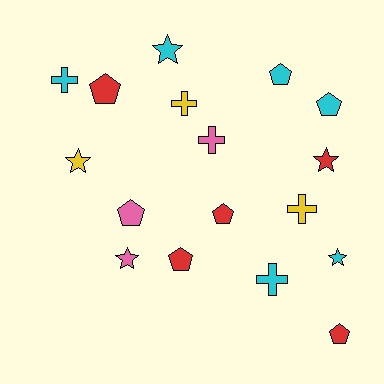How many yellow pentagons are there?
There are no yellow pentagons.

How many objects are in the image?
There are 17 objects.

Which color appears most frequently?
Cyan, with 6 objects.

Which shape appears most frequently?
Pentagon, with 7 objects.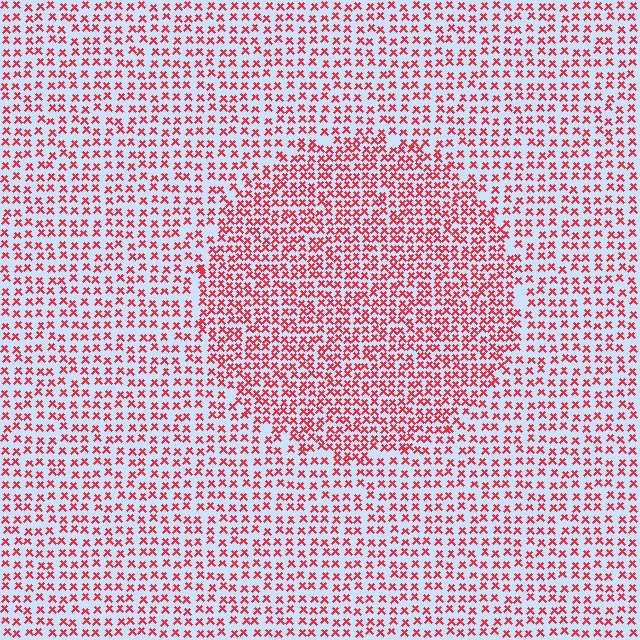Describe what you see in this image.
The image contains small red elements arranged at two different densities. A circle-shaped region is visible where the elements are more densely packed than the surrounding area.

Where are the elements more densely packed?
The elements are more densely packed inside the circle boundary.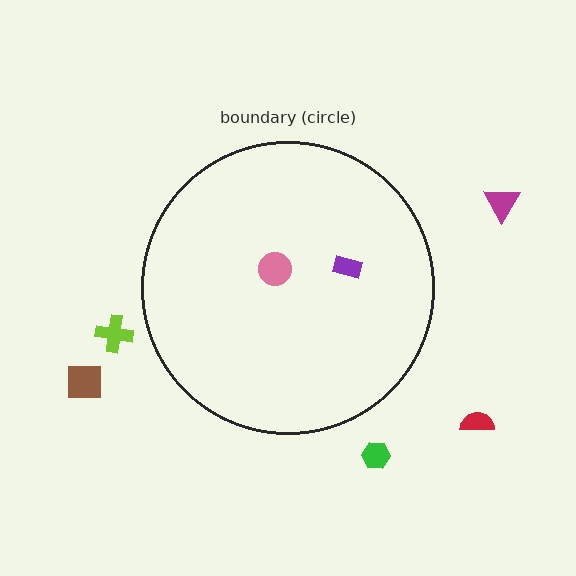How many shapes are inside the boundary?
2 inside, 5 outside.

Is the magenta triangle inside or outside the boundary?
Outside.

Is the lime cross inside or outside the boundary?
Outside.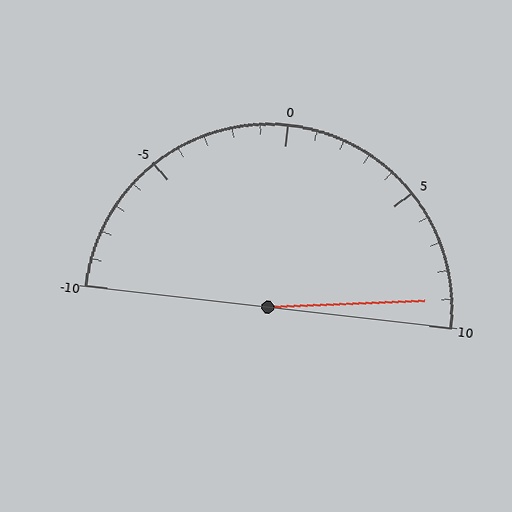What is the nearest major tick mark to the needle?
The nearest major tick mark is 10.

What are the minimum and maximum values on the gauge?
The gauge ranges from -10 to 10.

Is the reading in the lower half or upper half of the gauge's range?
The reading is in the upper half of the range (-10 to 10).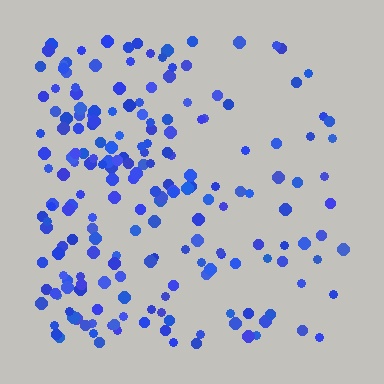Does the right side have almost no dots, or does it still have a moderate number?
Still a moderate number, just noticeably fewer than the left.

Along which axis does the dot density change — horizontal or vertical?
Horizontal.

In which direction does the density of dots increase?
From right to left, with the left side densest.